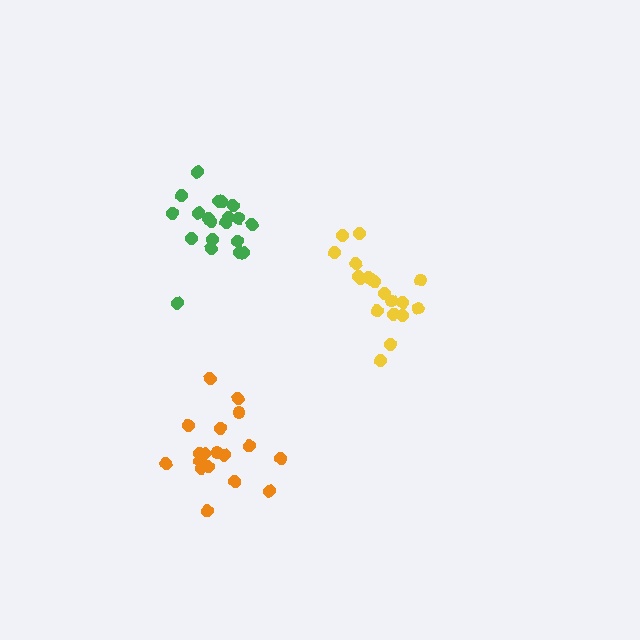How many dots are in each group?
Group 1: 18 dots, Group 2: 19 dots, Group 3: 20 dots (57 total).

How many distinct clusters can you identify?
There are 3 distinct clusters.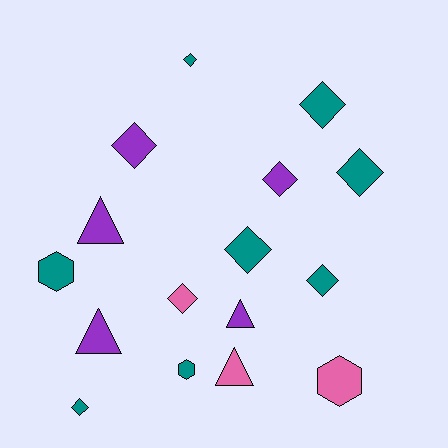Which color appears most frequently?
Teal, with 8 objects.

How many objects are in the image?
There are 16 objects.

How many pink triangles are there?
There is 1 pink triangle.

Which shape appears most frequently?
Diamond, with 9 objects.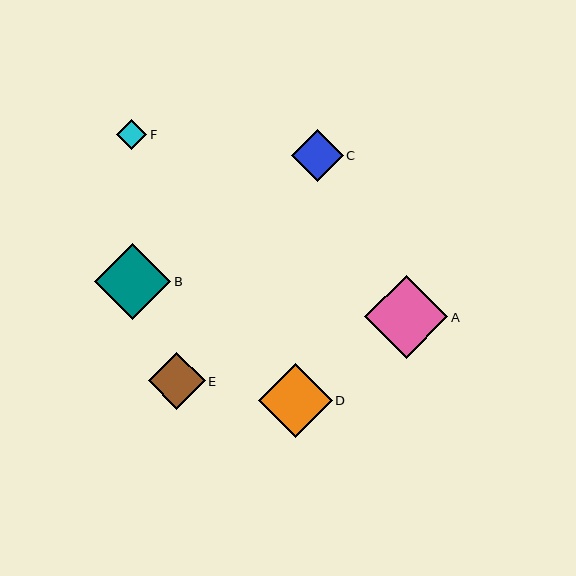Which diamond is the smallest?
Diamond F is the smallest with a size of approximately 30 pixels.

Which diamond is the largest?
Diamond A is the largest with a size of approximately 83 pixels.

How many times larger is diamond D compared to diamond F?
Diamond D is approximately 2.5 times the size of diamond F.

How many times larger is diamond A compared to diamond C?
Diamond A is approximately 1.6 times the size of diamond C.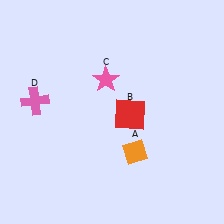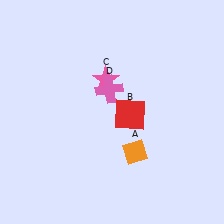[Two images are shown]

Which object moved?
The pink cross (D) moved right.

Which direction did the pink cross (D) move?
The pink cross (D) moved right.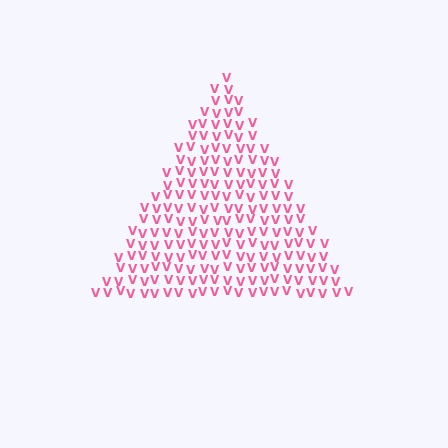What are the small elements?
The small elements are letter V's.